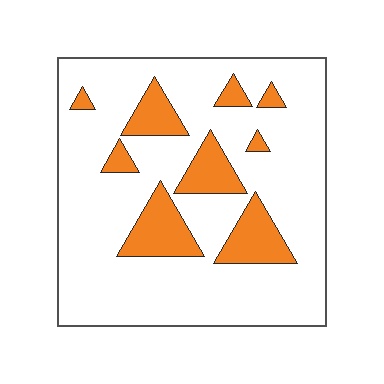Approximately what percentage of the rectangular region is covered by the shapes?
Approximately 20%.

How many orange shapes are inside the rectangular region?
9.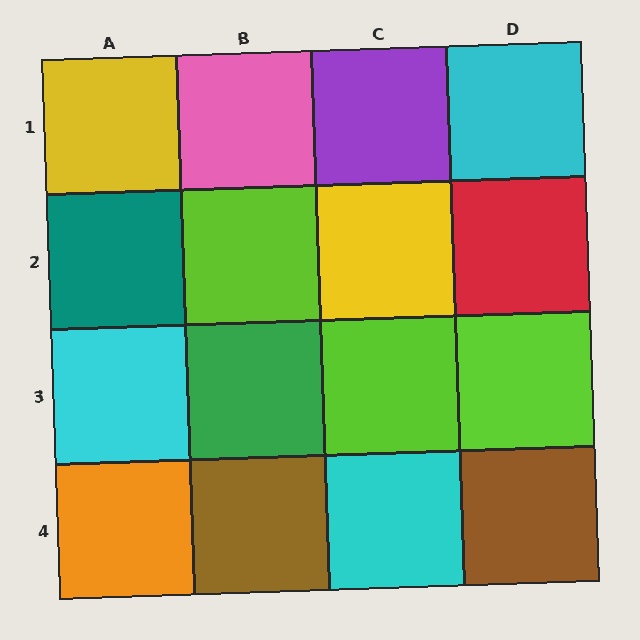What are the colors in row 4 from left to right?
Orange, brown, cyan, brown.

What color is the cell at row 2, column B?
Lime.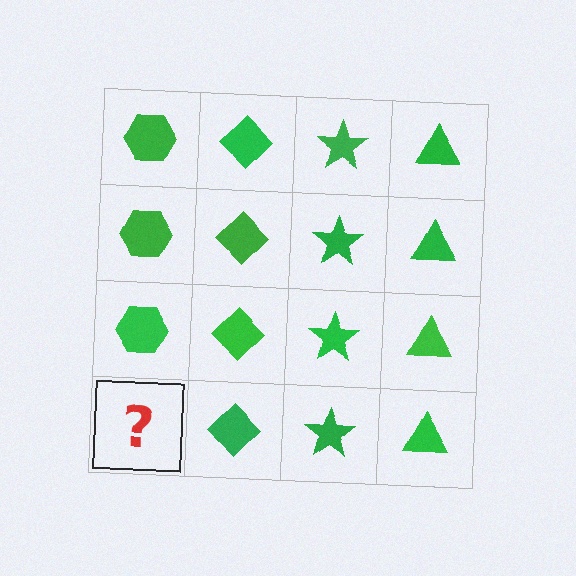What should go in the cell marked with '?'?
The missing cell should contain a green hexagon.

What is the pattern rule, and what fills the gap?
The rule is that each column has a consistent shape. The gap should be filled with a green hexagon.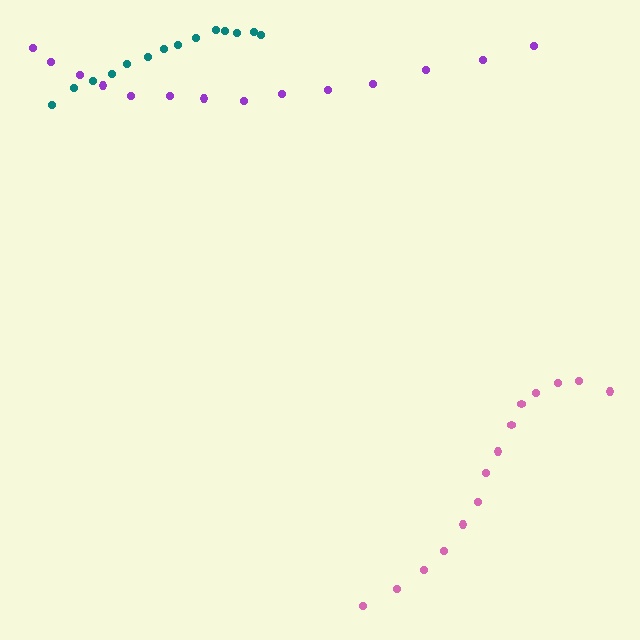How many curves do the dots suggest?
There are 3 distinct paths.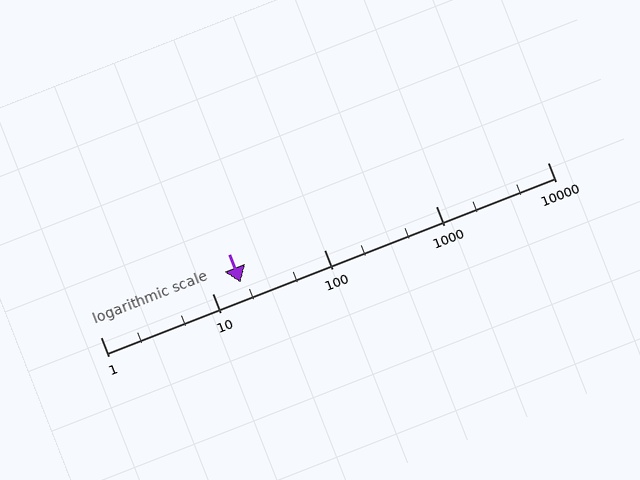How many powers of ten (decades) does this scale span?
The scale spans 4 decades, from 1 to 10000.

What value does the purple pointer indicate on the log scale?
The pointer indicates approximately 18.